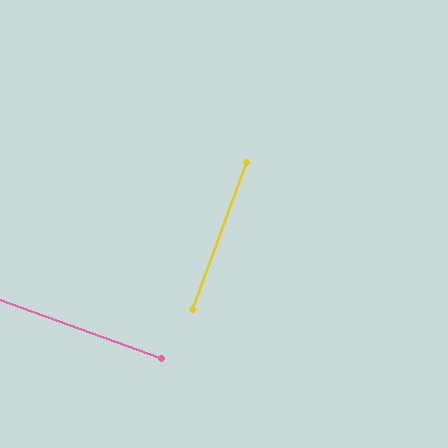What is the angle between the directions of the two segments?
Approximately 89 degrees.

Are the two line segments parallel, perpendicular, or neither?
Perpendicular — they meet at approximately 89°.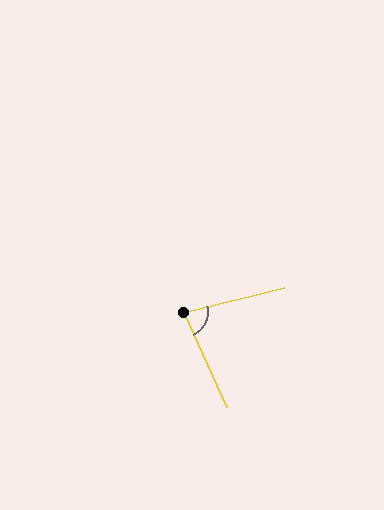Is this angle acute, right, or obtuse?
It is acute.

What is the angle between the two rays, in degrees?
Approximately 79 degrees.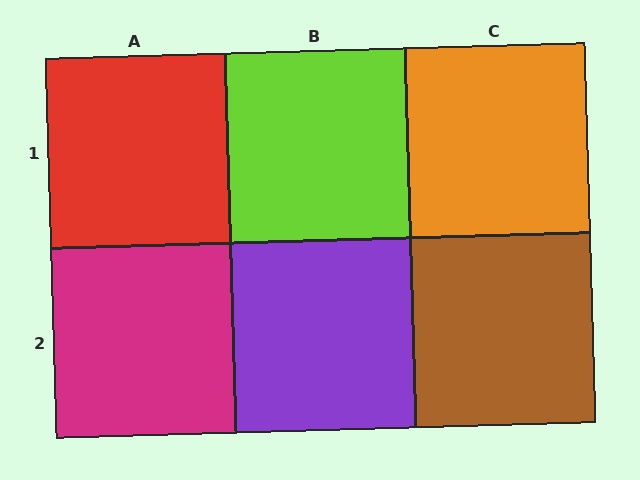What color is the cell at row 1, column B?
Lime.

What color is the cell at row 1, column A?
Red.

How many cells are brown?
1 cell is brown.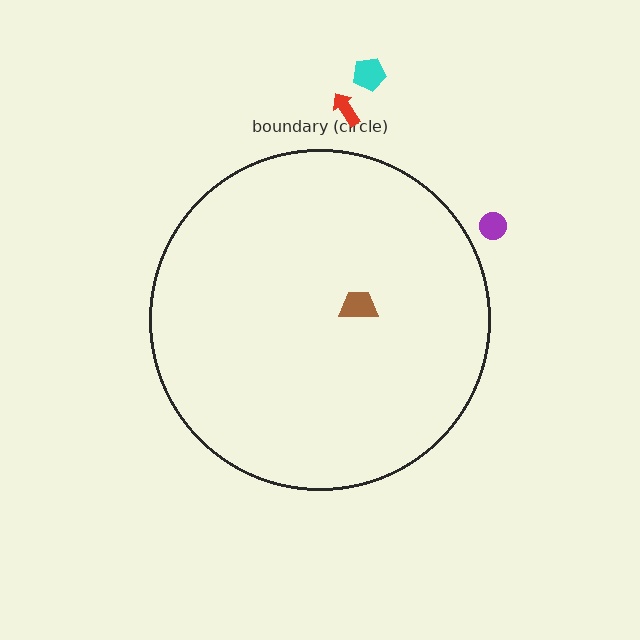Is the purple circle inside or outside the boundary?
Outside.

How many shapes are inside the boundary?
1 inside, 3 outside.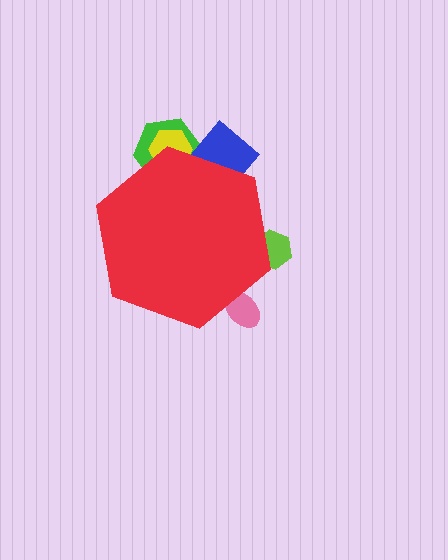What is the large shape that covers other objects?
A red hexagon.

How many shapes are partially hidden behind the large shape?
5 shapes are partially hidden.